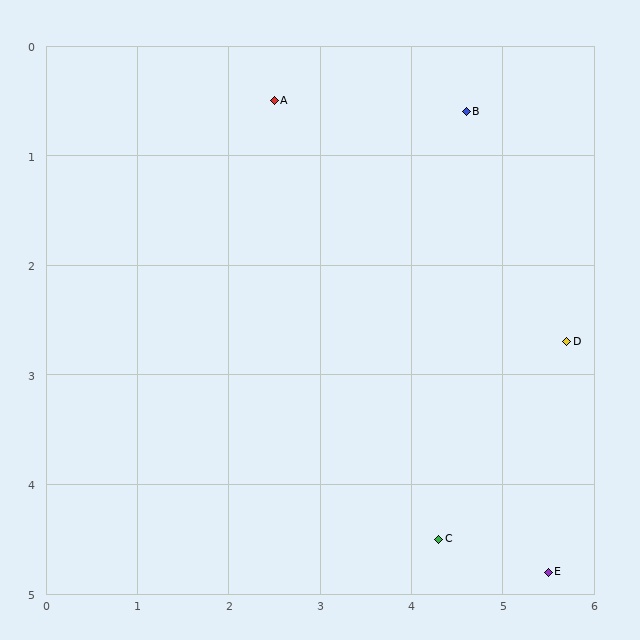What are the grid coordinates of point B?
Point B is at approximately (4.6, 0.6).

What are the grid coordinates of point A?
Point A is at approximately (2.5, 0.5).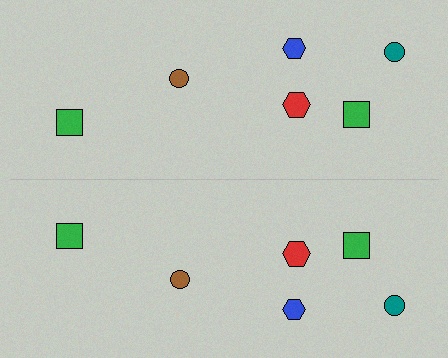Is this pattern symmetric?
Yes, this pattern has bilateral (reflection) symmetry.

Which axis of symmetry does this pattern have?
The pattern has a horizontal axis of symmetry running through the center of the image.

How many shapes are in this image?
There are 12 shapes in this image.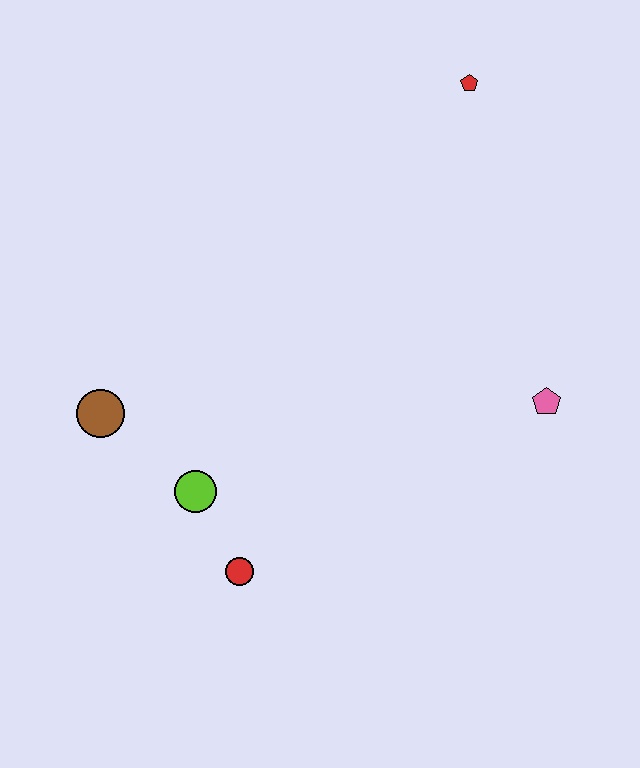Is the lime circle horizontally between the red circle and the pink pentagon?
No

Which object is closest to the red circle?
The lime circle is closest to the red circle.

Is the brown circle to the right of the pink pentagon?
No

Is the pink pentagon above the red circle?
Yes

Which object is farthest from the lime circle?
The red pentagon is farthest from the lime circle.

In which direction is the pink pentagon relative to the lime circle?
The pink pentagon is to the right of the lime circle.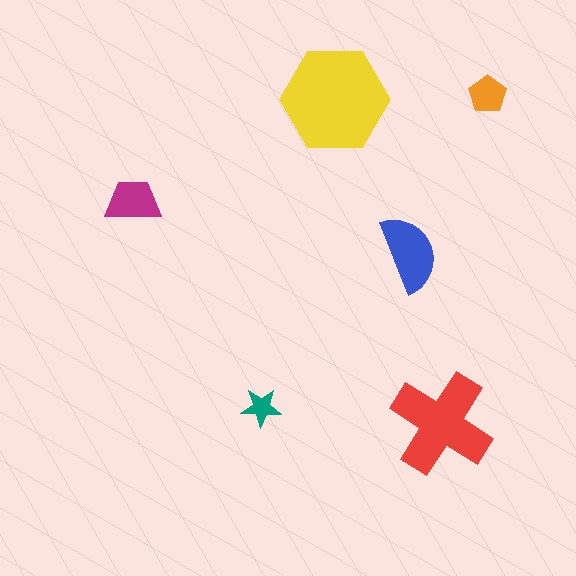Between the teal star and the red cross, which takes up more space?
The red cross.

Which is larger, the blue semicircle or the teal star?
The blue semicircle.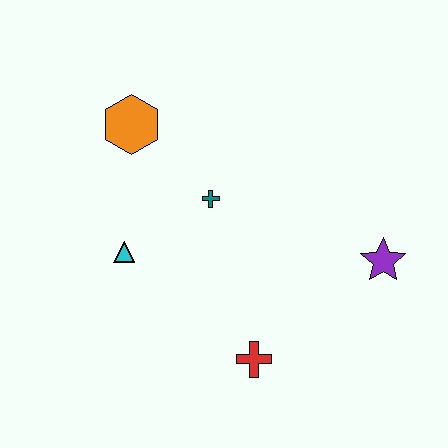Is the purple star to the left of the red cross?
No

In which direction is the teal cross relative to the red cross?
The teal cross is above the red cross.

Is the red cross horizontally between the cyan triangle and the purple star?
Yes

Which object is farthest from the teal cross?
The purple star is farthest from the teal cross.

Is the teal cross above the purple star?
Yes